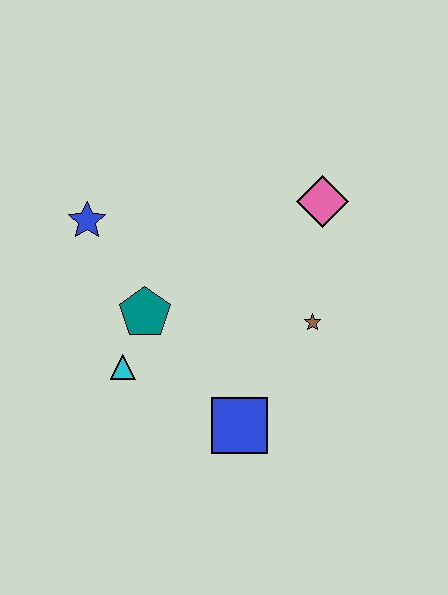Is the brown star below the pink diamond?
Yes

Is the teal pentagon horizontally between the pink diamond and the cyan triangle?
Yes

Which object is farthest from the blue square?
The blue star is farthest from the blue square.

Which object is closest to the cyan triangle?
The teal pentagon is closest to the cyan triangle.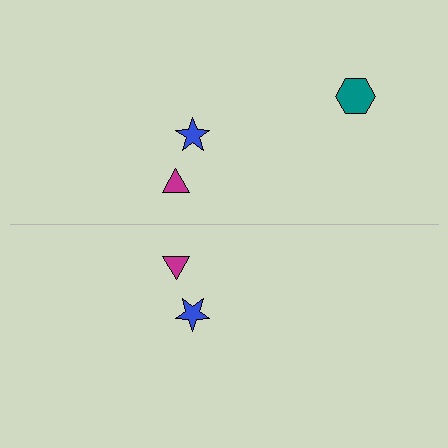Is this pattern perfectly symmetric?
No, the pattern is not perfectly symmetric. A teal hexagon is missing from the bottom side.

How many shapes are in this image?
There are 5 shapes in this image.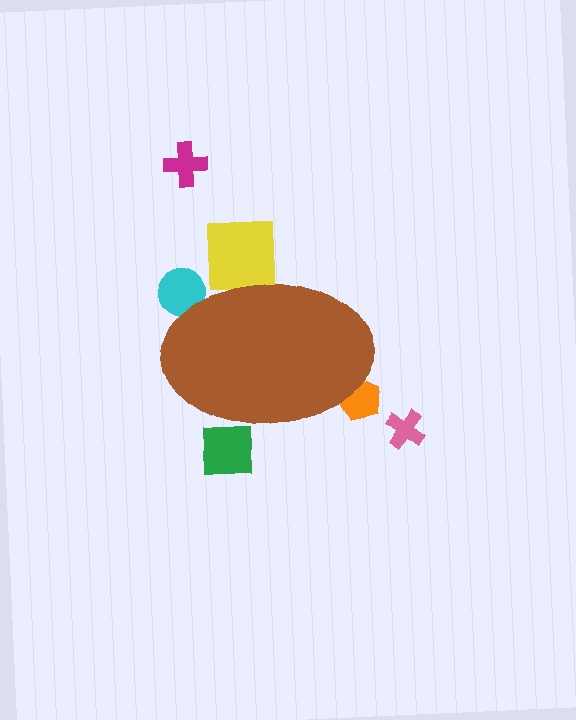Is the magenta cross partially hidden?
No, the magenta cross is fully visible.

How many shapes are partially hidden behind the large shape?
4 shapes are partially hidden.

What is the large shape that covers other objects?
A brown ellipse.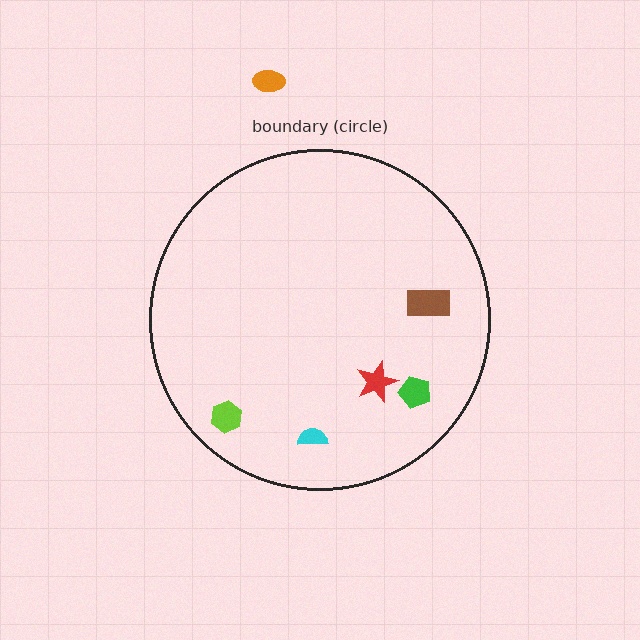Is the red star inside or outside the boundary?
Inside.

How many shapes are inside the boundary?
5 inside, 1 outside.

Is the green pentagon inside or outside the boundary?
Inside.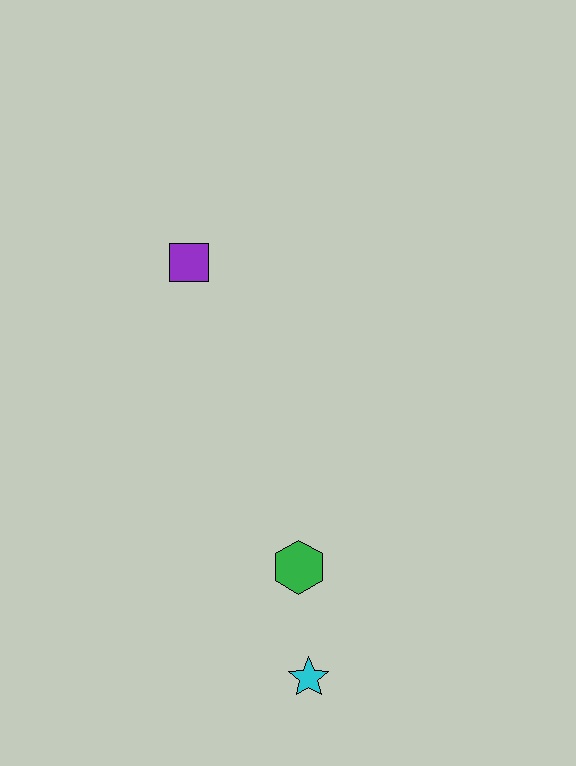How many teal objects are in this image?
There are no teal objects.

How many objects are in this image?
There are 3 objects.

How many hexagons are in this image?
There is 1 hexagon.